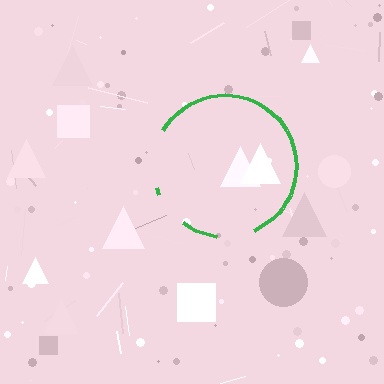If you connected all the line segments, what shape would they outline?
They would outline a circle.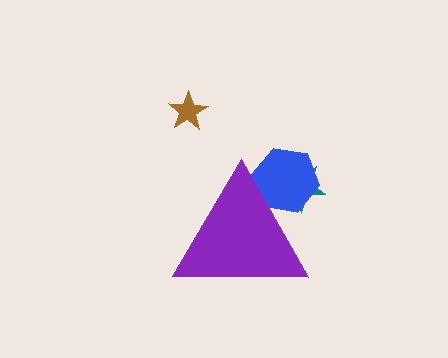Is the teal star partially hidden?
Yes, the teal star is partially hidden behind the purple triangle.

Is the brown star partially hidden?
No, the brown star is fully visible.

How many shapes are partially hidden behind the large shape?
2 shapes are partially hidden.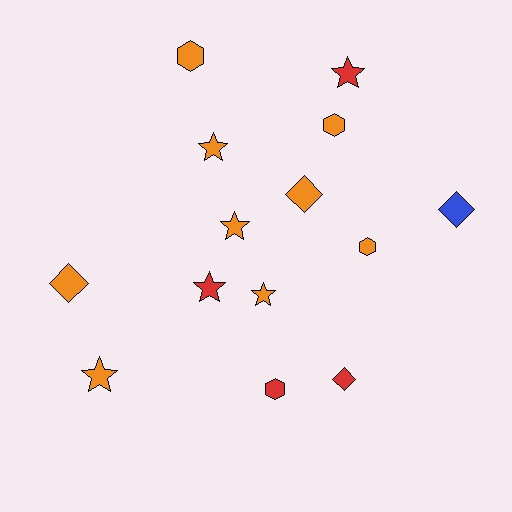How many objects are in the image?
There are 14 objects.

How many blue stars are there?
There are no blue stars.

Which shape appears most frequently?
Star, with 6 objects.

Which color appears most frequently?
Orange, with 9 objects.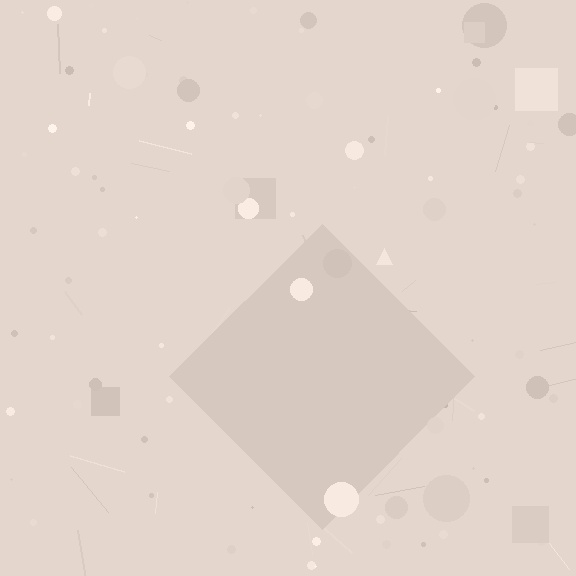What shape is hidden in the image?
A diamond is hidden in the image.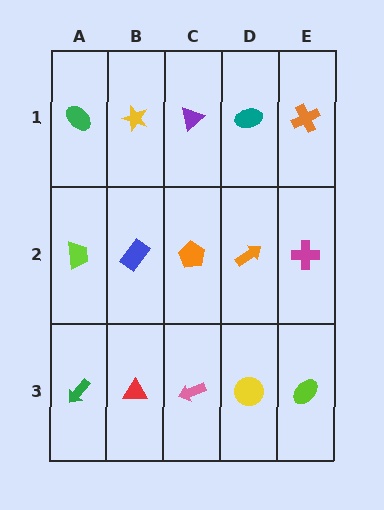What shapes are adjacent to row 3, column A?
A lime trapezoid (row 2, column A), a red triangle (row 3, column B).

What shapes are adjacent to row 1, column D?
An orange arrow (row 2, column D), a purple triangle (row 1, column C), an orange cross (row 1, column E).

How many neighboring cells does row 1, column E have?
2.